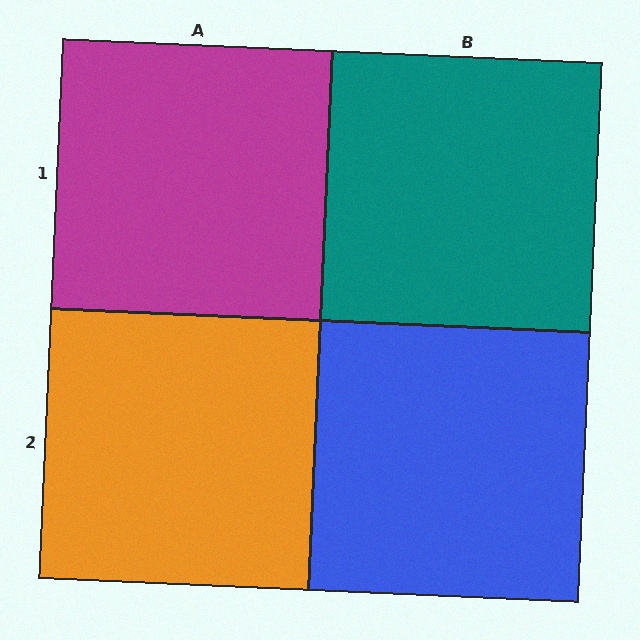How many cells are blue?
1 cell is blue.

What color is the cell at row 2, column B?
Blue.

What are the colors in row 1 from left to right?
Magenta, teal.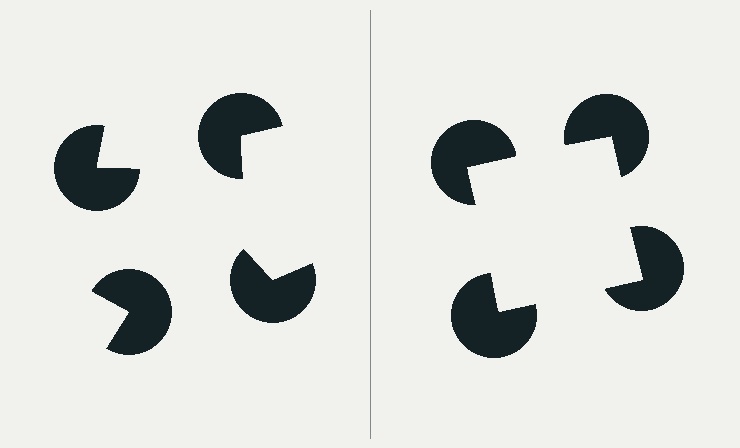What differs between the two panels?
The pac-man discs are positioned identically on both sides; only the wedge orientations differ. On the right they align to a square; on the left they are misaligned.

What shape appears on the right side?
An illusory square.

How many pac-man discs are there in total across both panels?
8 — 4 on each side.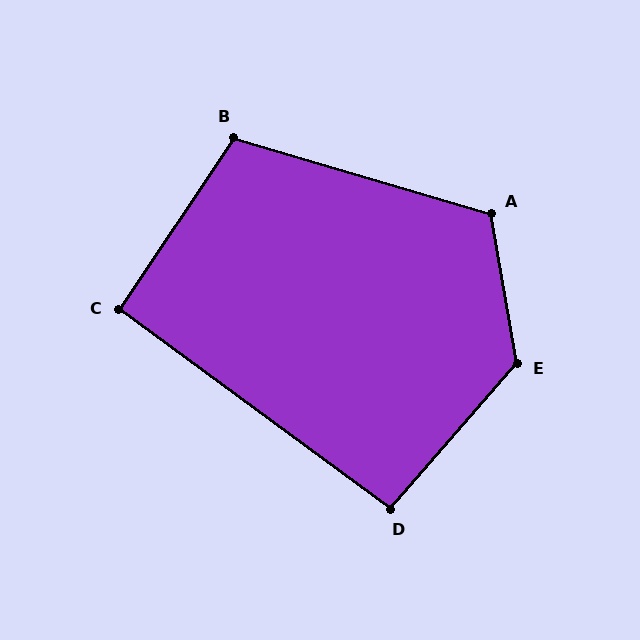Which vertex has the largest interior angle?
E, at approximately 129 degrees.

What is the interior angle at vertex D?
Approximately 95 degrees (approximately right).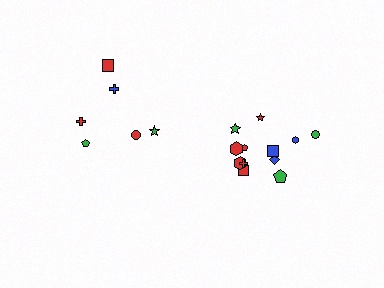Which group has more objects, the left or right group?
The right group.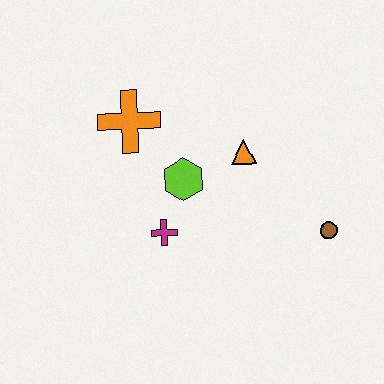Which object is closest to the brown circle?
The orange triangle is closest to the brown circle.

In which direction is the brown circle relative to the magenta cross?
The brown circle is to the right of the magenta cross.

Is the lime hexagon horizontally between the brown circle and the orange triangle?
No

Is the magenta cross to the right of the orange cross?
Yes